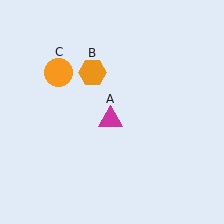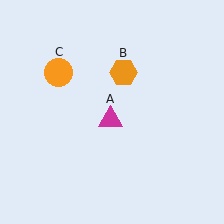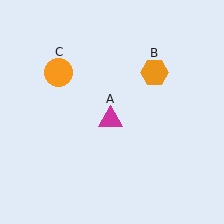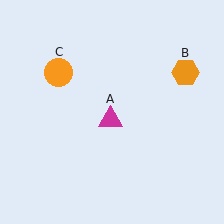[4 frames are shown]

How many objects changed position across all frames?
1 object changed position: orange hexagon (object B).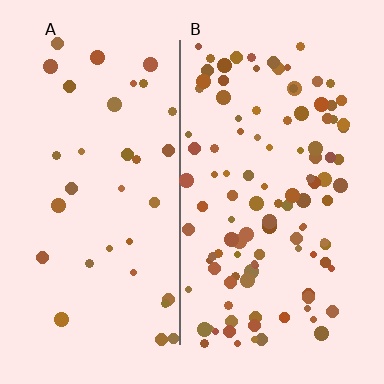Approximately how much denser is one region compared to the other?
Approximately 3.2× — region B over region A.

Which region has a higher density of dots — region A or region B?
B (the right).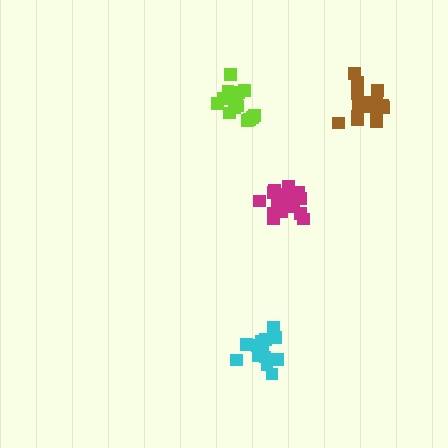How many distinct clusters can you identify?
There are 4 distinct clusters.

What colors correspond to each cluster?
The clusters are colored: lime, cyan, brown, magenta.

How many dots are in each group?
Group 1: 16 dots, Group 2: 14 dots, Group 3: 15 dots, Group 4: 18 dots (63 total).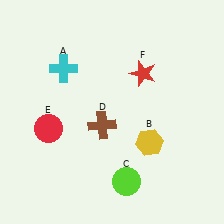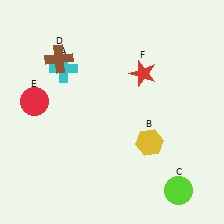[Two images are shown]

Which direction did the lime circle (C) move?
The lime circle (C) moved right.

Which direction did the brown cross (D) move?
The brown cross (D) moved up.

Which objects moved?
The objects that moved are: the lime circle (C), the brown cross (D), the red circle (E).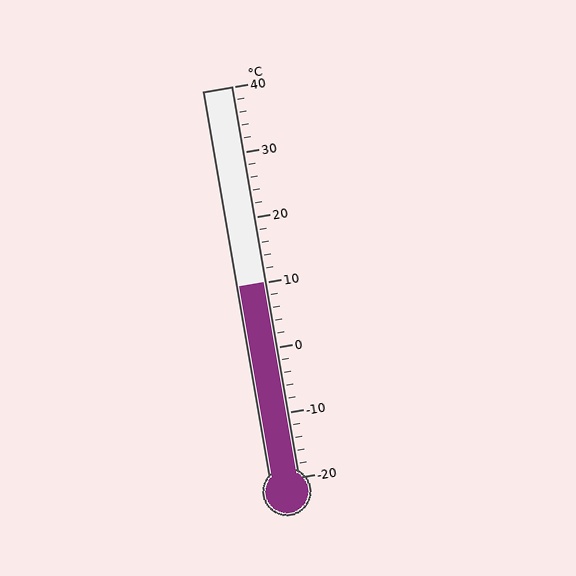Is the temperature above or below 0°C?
The temperature is above 0°C.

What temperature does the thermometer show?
The thermometer shows approximately 10°C.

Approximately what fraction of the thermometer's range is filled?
The thermometer is filled to approximately 50% of its range.